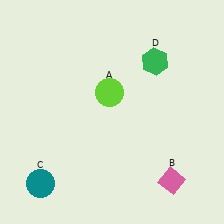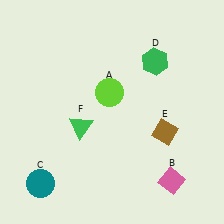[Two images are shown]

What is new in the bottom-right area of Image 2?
A brown diamond (E) was added in the bottom-right area of Image 2.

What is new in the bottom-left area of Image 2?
A green triangle (F) was added in the bottom-left area of Image 2.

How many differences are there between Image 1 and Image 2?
There are 2 differences between the two images.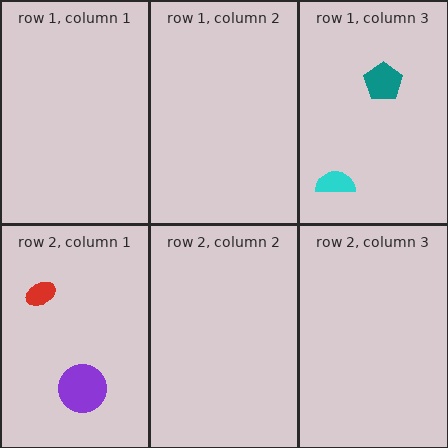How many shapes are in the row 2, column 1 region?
2.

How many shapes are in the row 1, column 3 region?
2.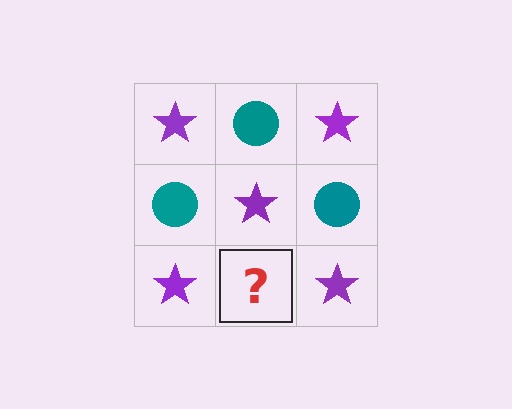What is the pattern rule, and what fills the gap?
The rule is that it alternates purple star and teal circle in a checkerboard pattern. The gap should be filled with a teal circle.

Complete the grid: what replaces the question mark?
The question mark should be replaced with a teal circle.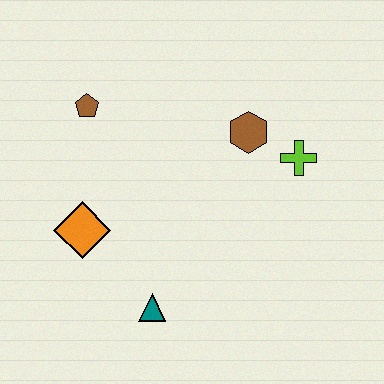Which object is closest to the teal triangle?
The orange diamond is closest to the teal triangle.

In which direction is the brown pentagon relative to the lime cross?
The brown pentagon is to the left of the lime cross.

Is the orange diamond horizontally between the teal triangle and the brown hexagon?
No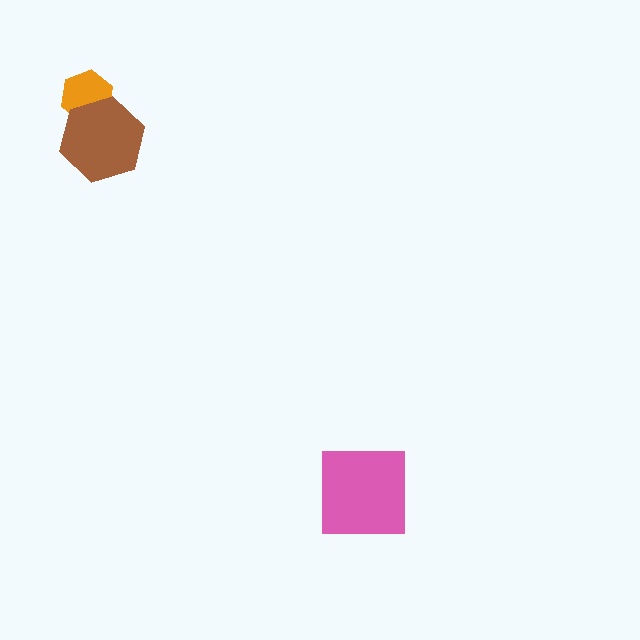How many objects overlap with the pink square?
0 objects overlap with the pink square.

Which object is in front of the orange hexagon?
The brown hexagon is in front of the orange hexagon.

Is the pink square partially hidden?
No, no other shape covers it.